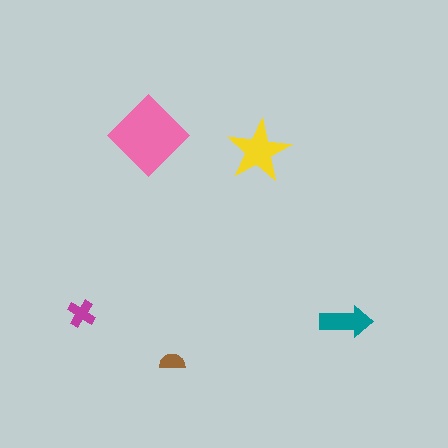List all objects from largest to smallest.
The pink diamond, the yellow star, the teal arrow, the magenta cross, the brown semicircle.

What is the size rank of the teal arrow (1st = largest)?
3rd.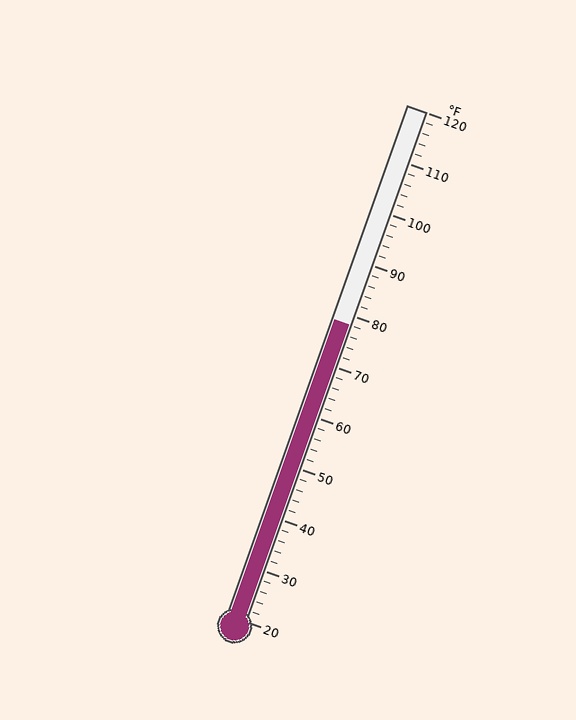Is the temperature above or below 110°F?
The temperature is below 110°F.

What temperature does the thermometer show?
The thermometer shows approximately 78°F.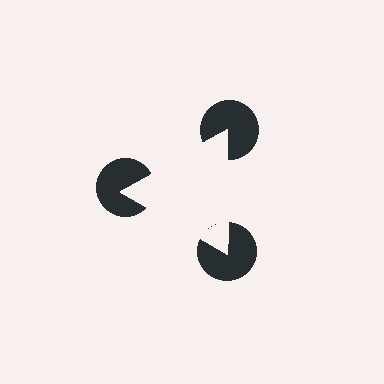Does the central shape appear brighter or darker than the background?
It typically appears slightly brighter than the background, even though no actual brightness change is drawn.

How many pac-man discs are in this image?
There are 3 — one at each vertex of the illusory triangle.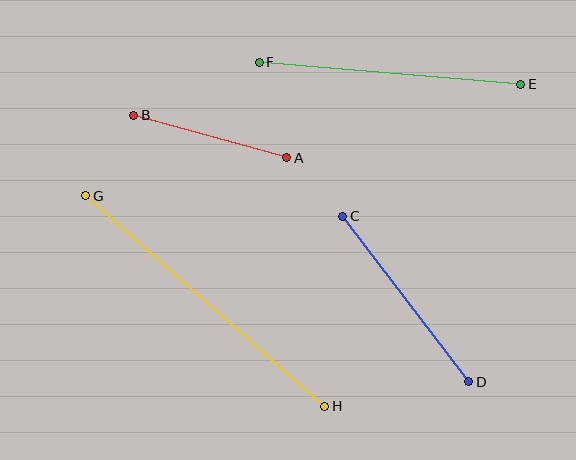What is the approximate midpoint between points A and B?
The midpoint is at approximately (210, 136) pixels.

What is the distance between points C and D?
The distance is approximately 208 pixels.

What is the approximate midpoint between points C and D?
The midpoint is at approximately (406, 299) pixels.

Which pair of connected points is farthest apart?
Points G and H are farthest apart.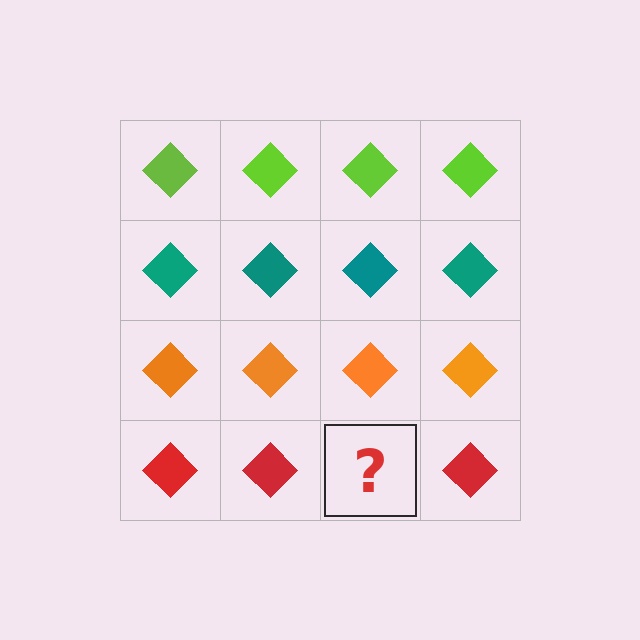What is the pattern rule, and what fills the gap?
The rule is that each row has a consistent color. The gap should be filled with a red diamond.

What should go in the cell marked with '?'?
The missing cell should contain a red diamond.